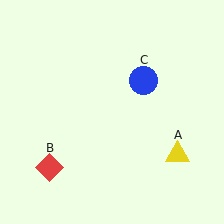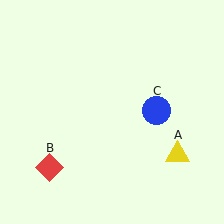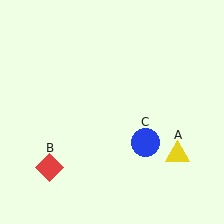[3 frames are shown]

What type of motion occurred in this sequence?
The blue circle (object C) rotated clockwise around the center of the scene.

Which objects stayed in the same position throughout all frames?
Yellow triangle (object A) and red diamond (object B) remained stationary.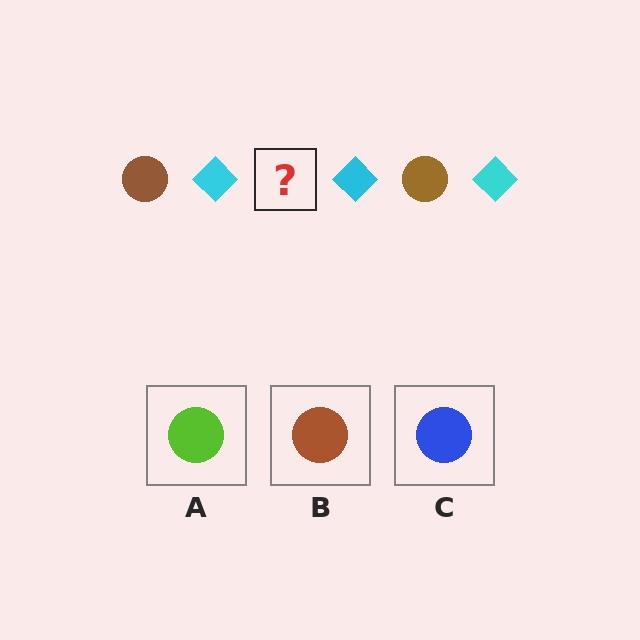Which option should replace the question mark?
Option B.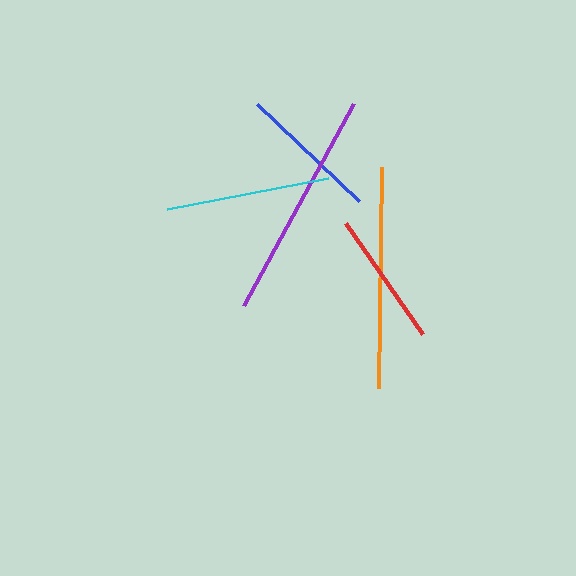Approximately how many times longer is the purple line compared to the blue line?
The purple line is approximately 1.6 times the length of the blue line.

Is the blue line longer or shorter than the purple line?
The purple line is longer than the blue line.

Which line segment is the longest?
The purple line is the longest at approximately 230 pixels.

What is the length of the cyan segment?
The cyan segment is approximately 164 pixels long.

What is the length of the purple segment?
The purple segment is approximately 230 pixels long.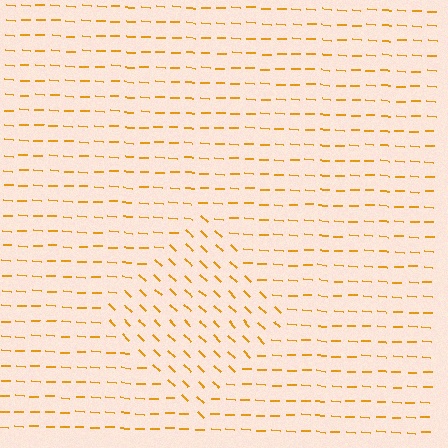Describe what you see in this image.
The image is filled with small orange line segments. A diamond region in the image has lines oriented differently from the surrounding lines, creating a visible texture boundary.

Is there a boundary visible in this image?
Yes, there is a texture boundary formed by a change in line orientation.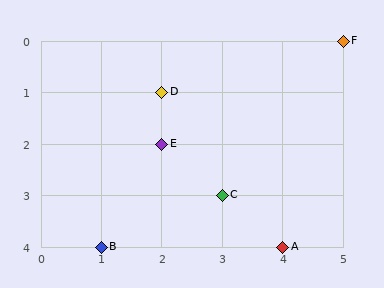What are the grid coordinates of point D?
Point D is at grid coordinates (2, 1).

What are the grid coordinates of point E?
Point E is at grid coordinates (2, 2).